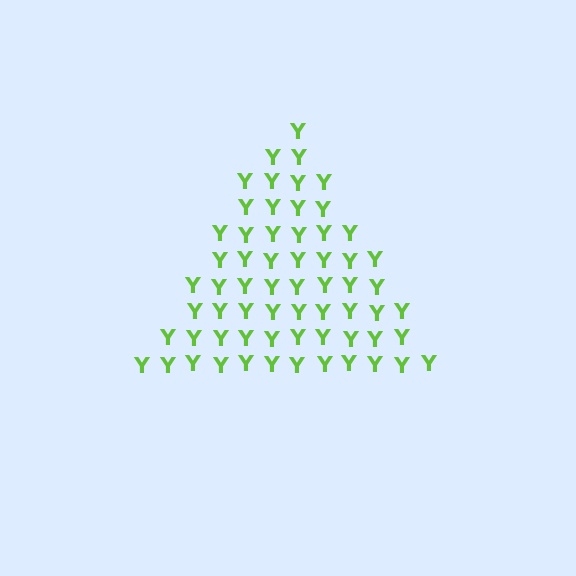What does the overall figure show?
The overall figure shows a triangle.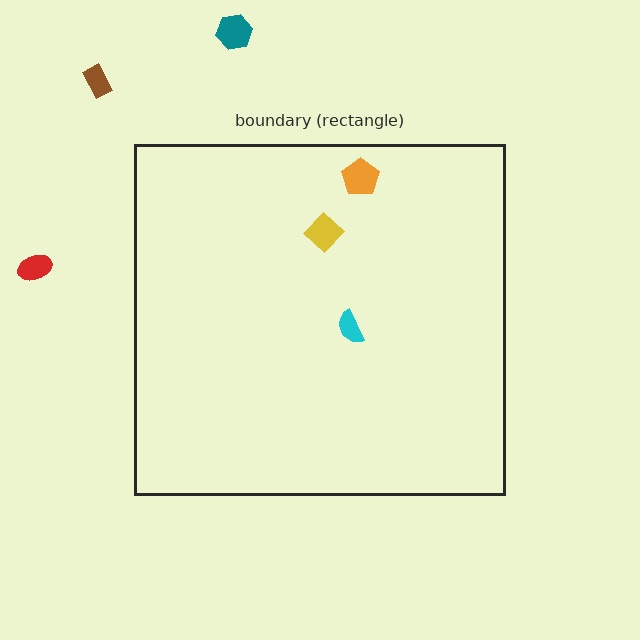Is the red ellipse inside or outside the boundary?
Outside.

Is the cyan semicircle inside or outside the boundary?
Inside.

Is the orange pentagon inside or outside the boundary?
Inside.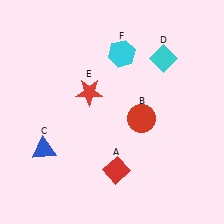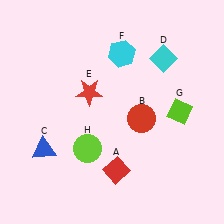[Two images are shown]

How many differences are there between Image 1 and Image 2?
There are 2 differences between the two images.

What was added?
A lime diamond (G), a lime circle (H) were added in Image 2.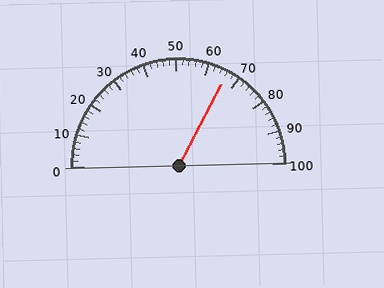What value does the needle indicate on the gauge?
The needle indicates approximately 66.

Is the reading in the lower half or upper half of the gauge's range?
The reading is in the upper half of the range (0 to 100).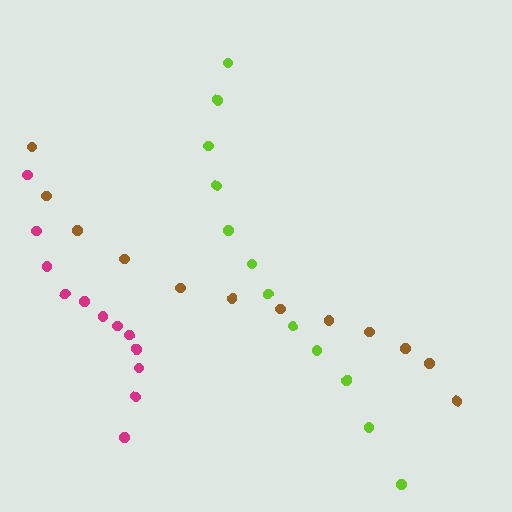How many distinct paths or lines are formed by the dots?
There are 3 distinct paths.